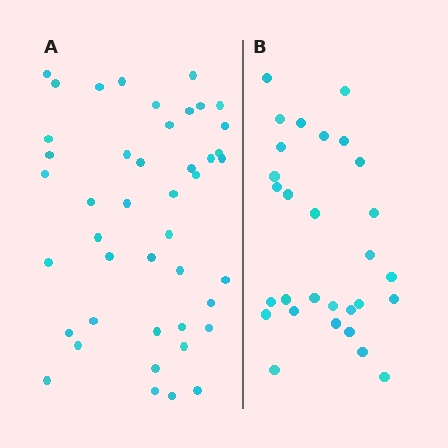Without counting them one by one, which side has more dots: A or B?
Region A (the left region) has more dots.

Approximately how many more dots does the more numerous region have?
Region A has approximately 15 more dots than region B.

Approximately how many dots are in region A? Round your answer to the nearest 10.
About 40 dots. (The exact count is 44, which rounds to 40.)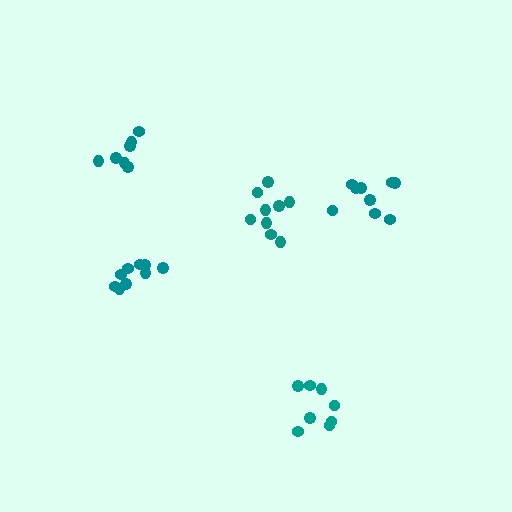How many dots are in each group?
Group 1: 9 dots, Group 2: 9 dots, Group 3: 8 dots, Group 4: 7 dots, Group 5: 9 dots (42 total).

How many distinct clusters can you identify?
There are 5 distinct clusters.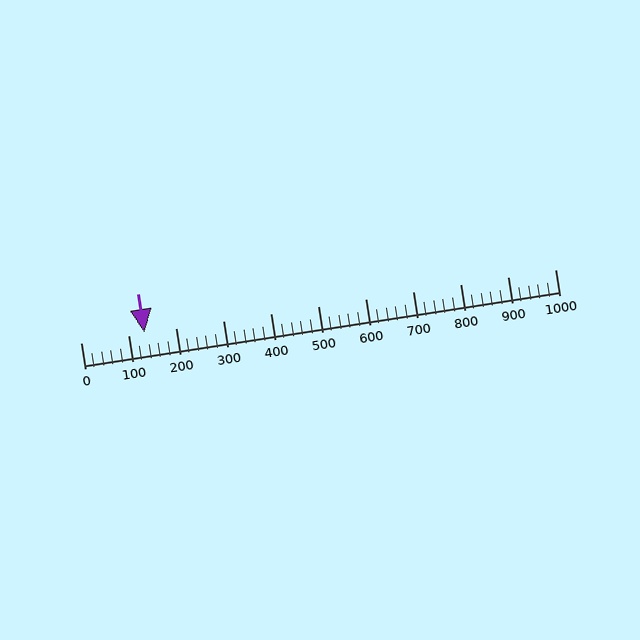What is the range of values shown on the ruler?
The ruler shows values from 0 to 1000.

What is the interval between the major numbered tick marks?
The major tick marks are spaced 100 units apart.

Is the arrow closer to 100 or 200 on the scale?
The arrow is closer to 100.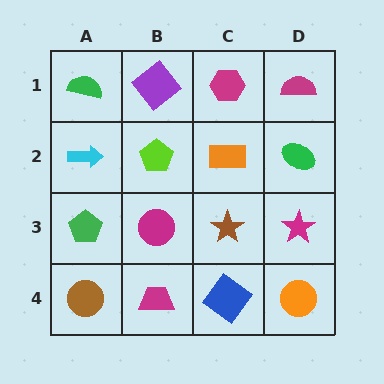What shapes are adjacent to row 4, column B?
A magenta circle (row 3, column B), a brown circle (row 4, column A), a blue diamond (row 4, column C).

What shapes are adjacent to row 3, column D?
A green ellipse (row 2, column D), an orange circle (row 4, column D), a brown star (row 3, column C).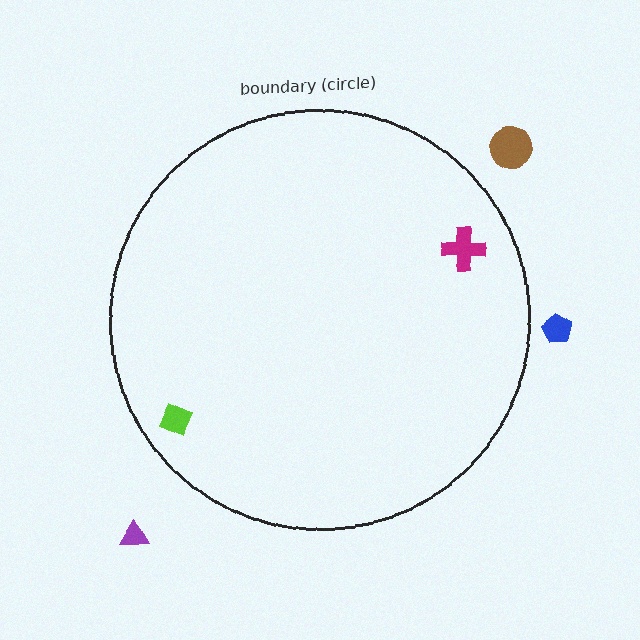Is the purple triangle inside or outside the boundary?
Outside.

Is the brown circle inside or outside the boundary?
Outside.